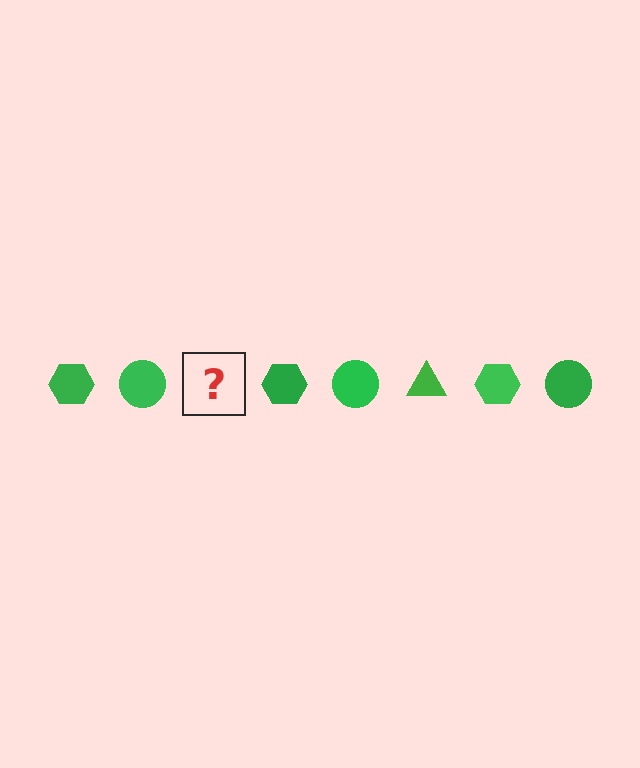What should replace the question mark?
The question mark should be replaced with a green triangle.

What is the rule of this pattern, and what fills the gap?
The rule is that the pattern cycles through hexagon, circle, triangle shapes in green. The gap should be filled with a green triangle.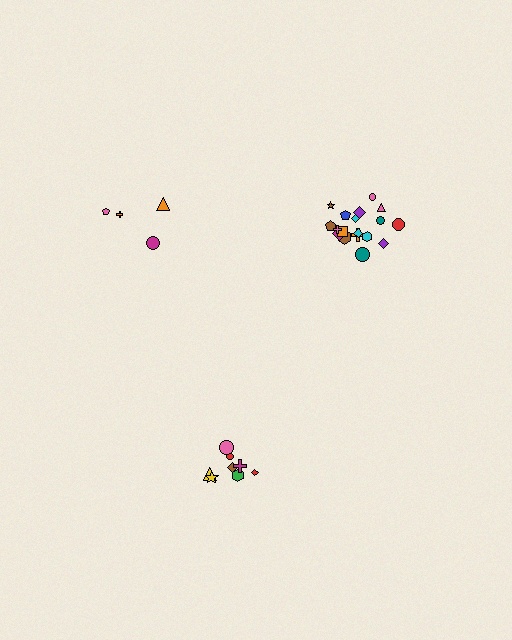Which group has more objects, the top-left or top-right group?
The top-right group.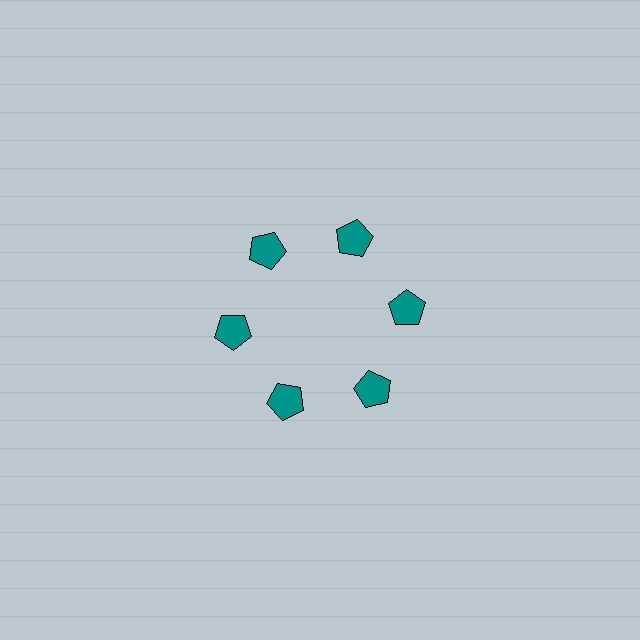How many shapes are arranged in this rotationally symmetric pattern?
There are 6 shapes, arranged in 6 groups of 1.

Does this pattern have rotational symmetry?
Yes, this pattern has 6-fold rotational symmetry. It looks the same after rotating 60 degrees around the center.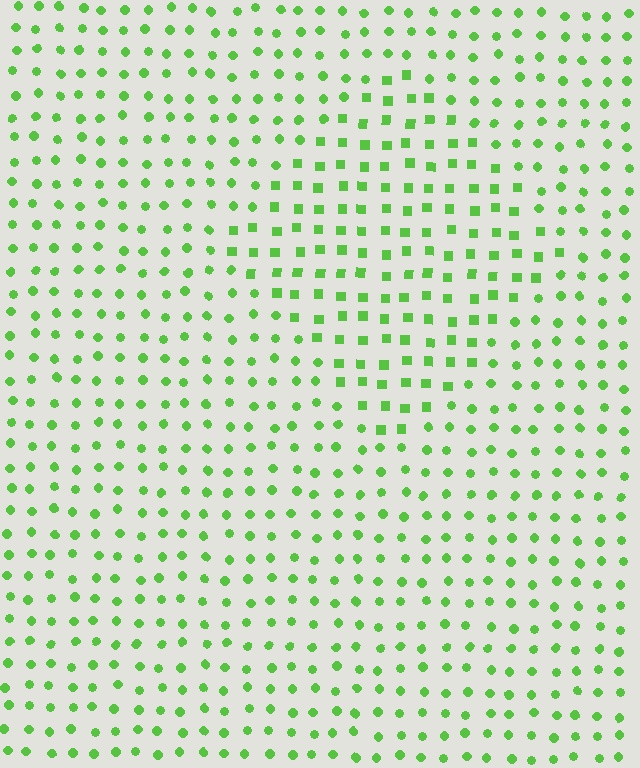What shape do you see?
I see a diamond.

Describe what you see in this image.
The image is filled with small lime elements arranged in a uniform grid. A diamond-shaped region contains squares, while the surrounding area contains circles. The boundary is defined purely by the change in element shape.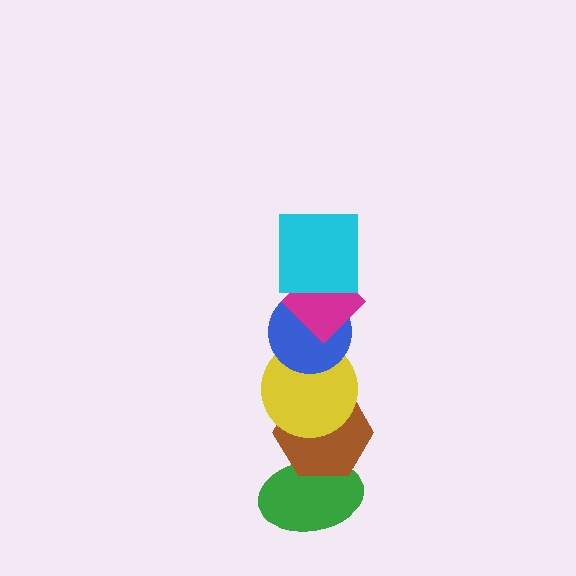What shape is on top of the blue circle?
The magenta diamond is on top of the blue circle.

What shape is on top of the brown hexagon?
The yellow circle is on top of the brown hexagon.